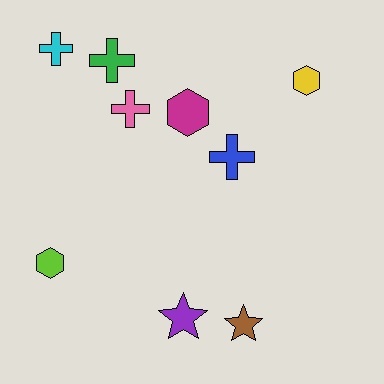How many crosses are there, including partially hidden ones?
There are 4 crosses.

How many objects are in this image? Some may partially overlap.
There are 9 objects.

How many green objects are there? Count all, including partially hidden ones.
There is 1 green object.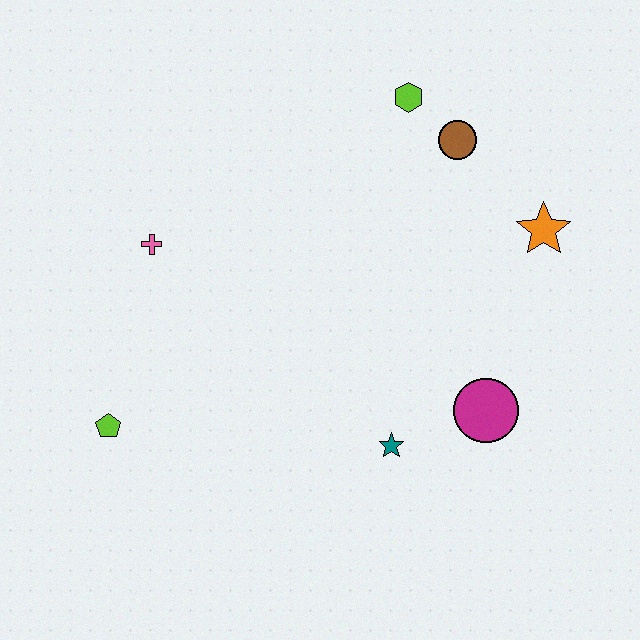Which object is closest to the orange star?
The brown circle is closest to the orange star.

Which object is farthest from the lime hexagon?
The lime pentagon is farthest from the lime hexagon.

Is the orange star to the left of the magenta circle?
No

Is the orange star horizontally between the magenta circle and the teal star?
No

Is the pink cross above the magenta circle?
Yes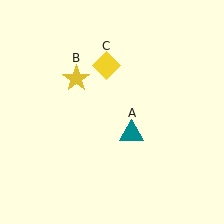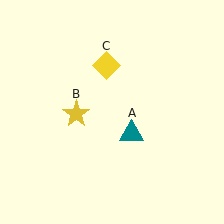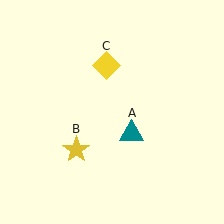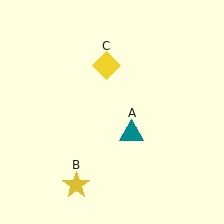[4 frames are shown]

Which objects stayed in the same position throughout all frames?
Teal triangle (object A) and yellow diamond (object C) remained stationary.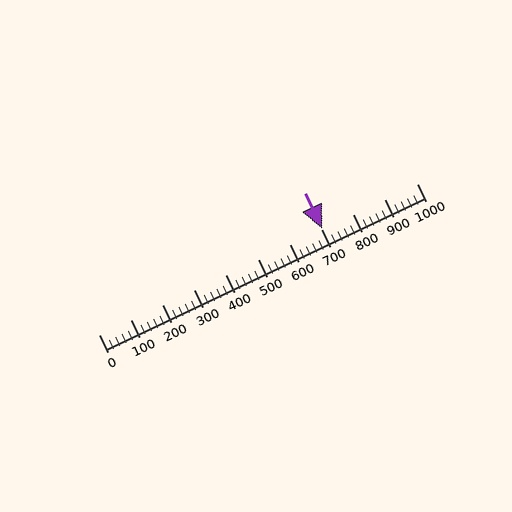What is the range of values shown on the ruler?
The ruler shows values from 0 to 1000.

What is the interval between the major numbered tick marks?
The major tick marks are spaced 100 units apart.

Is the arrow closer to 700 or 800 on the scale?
The arrow is closer to 700.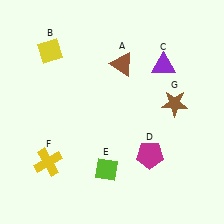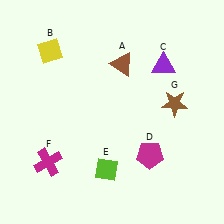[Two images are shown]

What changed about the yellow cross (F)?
In Image 1, F is yellow. In Image 2, it changed to magenta.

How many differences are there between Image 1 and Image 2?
There is 1 difference between the two images.